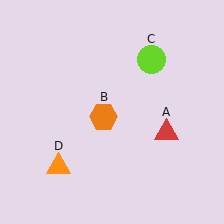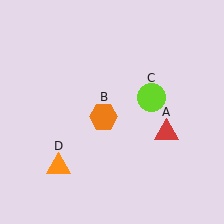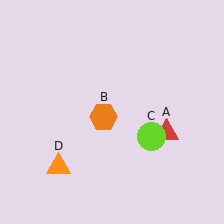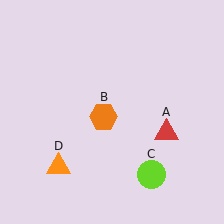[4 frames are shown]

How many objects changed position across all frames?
1 object changed position: lime circle (object C).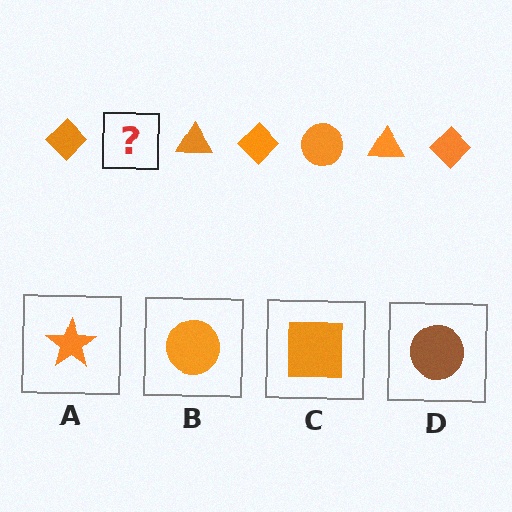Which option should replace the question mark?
Option B.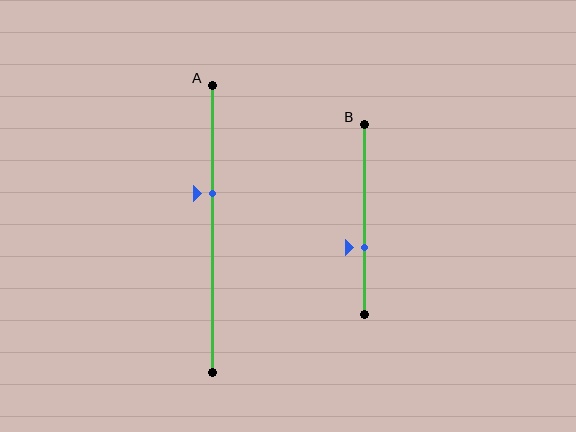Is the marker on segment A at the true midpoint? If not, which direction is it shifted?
No, the marker on segment A is shifted upward by about 12% of the segment length.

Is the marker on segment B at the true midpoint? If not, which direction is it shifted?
No, the marker on segment B is shifted downward by about 15% of the segment length.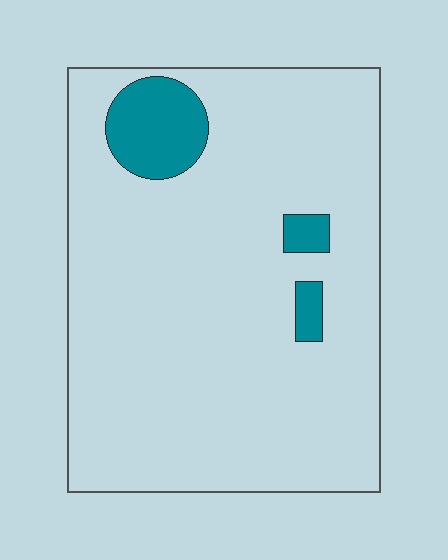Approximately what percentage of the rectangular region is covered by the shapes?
Approximately 10%.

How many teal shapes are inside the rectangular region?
3.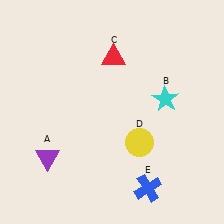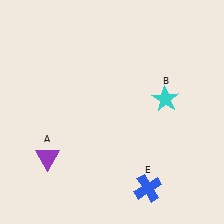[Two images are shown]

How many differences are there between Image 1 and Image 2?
There are 2 differences between the two images.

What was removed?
The red triangle (C), the yellow circle (D) were removed in Image 2.